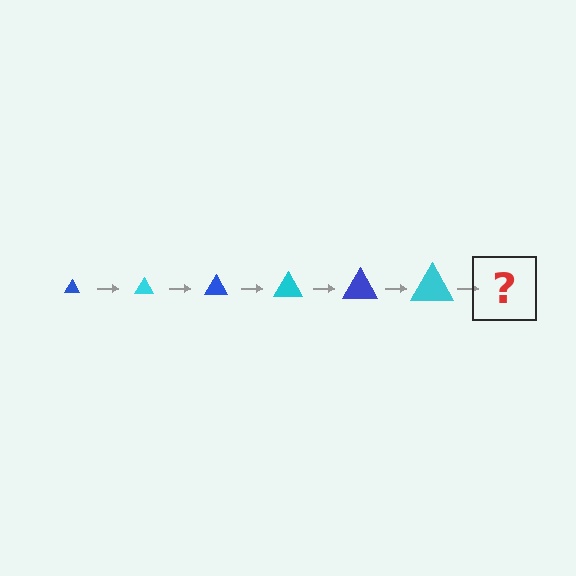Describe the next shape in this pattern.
It should be a blue triangle, larger than the previous one.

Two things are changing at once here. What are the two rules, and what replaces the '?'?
The two rules are that the triangle grows larger each step and the color cycles through blue and cyan. The '?' should be a blue triangle, larger than the previous one.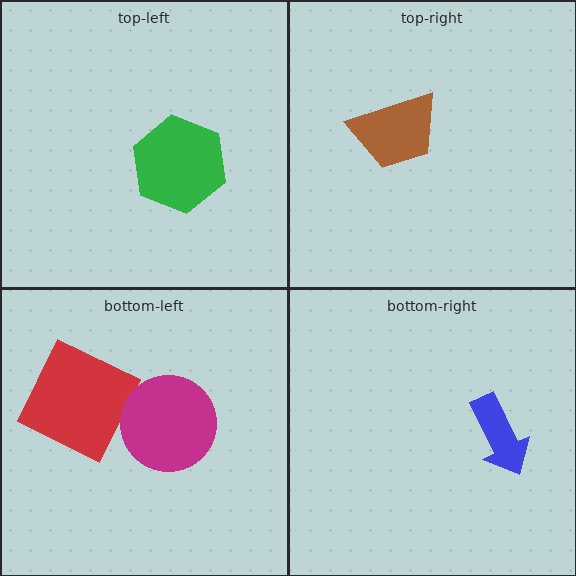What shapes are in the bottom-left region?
The red square, the magenta circle.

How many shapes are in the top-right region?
1.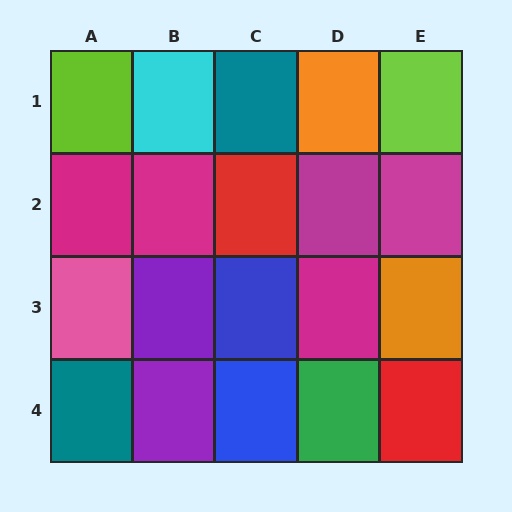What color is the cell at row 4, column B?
Purple.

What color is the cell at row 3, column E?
Orange.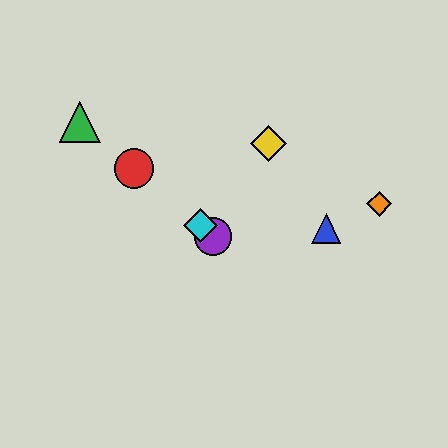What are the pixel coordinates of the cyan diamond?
The cyan diamond is at (201, 226).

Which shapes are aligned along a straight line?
The red circle, the green triangle, the purple circle, the cyan diamond are aligned along a straight line.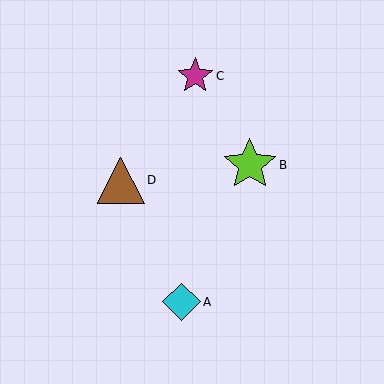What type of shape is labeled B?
Shape B is a lime star.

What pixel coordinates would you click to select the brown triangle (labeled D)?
Click at (121, 180) to select the brown triangle D.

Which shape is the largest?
The lime star (labeled B) is the largest.